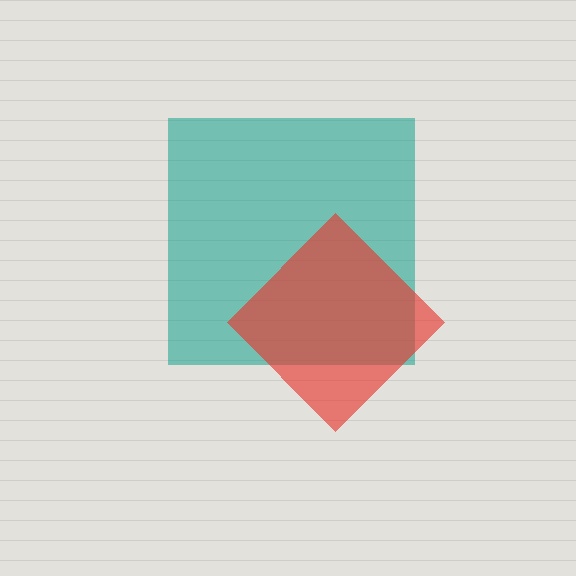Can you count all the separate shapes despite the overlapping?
Yes, there are 2 separate shapes.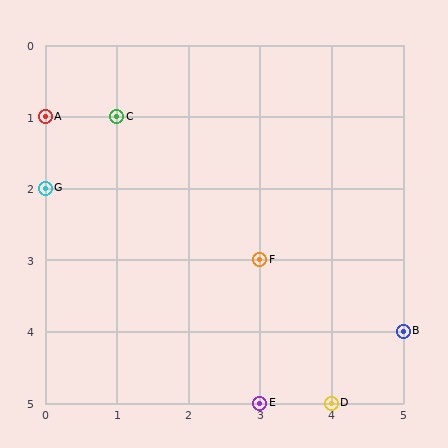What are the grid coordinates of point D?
Point D is at grid coordinates (4, 5).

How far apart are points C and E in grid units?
Points C and E are 2 columns and 4 rows apart (about 4.5 grid units diagonally).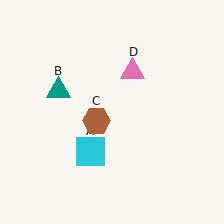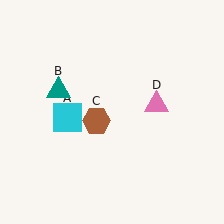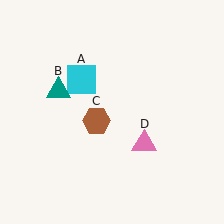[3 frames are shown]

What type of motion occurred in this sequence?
The cyan square (object A), pink triangle (object D) rotated clockwise around the center of the scene.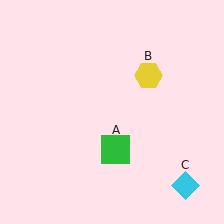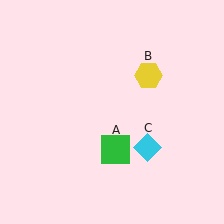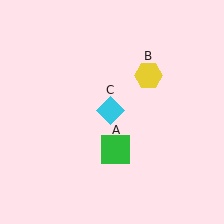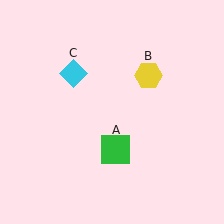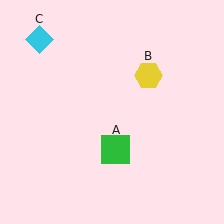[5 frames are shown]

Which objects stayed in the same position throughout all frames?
Green square (object A) and yellow hexagon (object B) remained stationary.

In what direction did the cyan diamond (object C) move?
The cyan diamond (object C) moved up and to the left.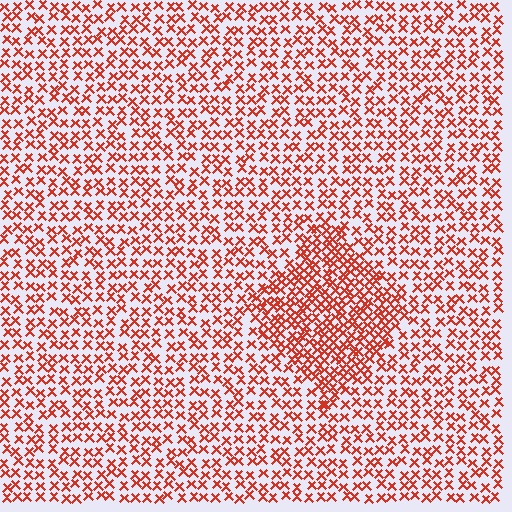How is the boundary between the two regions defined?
The boundary is defined by a change in element density (approximately 1.8x ratio). All elements are the same color, size, and shape.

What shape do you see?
I see a diamond.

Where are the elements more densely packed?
The elements are more densely packed inside the diamond boundary.